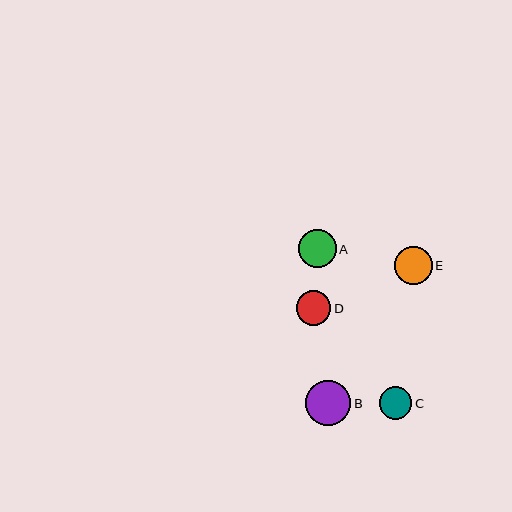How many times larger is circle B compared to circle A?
Circle B is approximately 1.2 times the size of circle A.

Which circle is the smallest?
Circle C is the smallest with a size of approximately 33 pixels.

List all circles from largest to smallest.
From largest to smallest: B, A, E, D, C.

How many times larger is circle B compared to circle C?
Circle B is approximately 1.4 times the size of circle C.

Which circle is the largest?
Circle B is the largest with a size of approximately 45 pixels.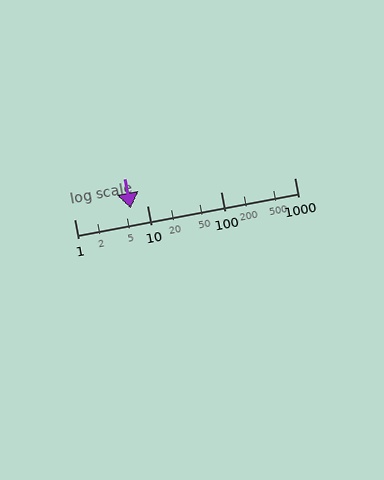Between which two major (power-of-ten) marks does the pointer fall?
The pointer is between 1 and 10.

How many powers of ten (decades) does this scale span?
The scale spans 3 decades, from 1 to 1000.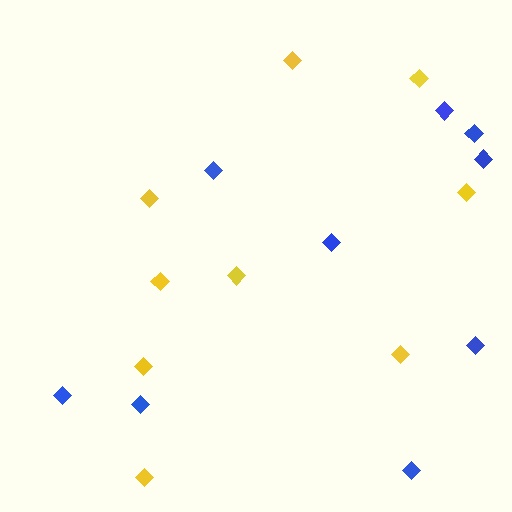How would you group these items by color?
There are 2 groups: one group of yellow diamonds (9) and one group of blue diamonds (9).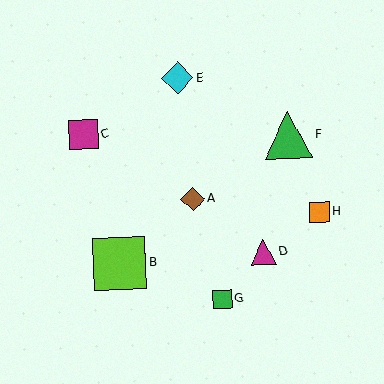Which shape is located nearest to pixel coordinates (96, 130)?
The magenta square (labeled C) at (83, 135) is nearest to that location.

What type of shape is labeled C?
Shape C is a magenta square.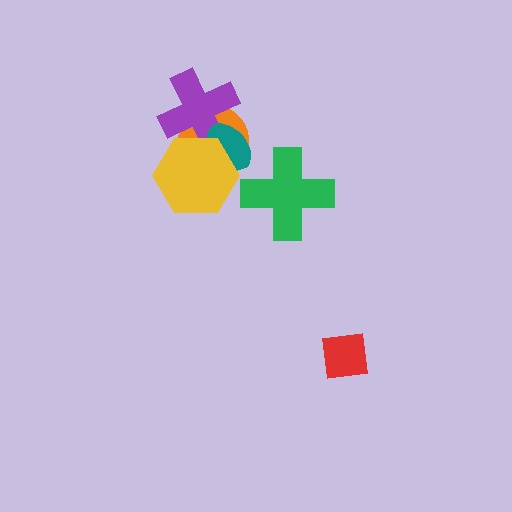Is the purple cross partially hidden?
Yes, it is partially covered by another shape.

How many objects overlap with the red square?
0 objects overlap with the red square.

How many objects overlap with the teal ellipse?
3 objects overlap with the teal ellipse.